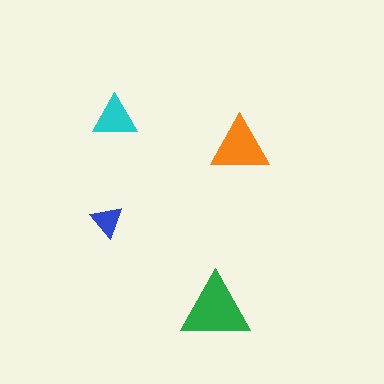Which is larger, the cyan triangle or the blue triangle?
The cyan one.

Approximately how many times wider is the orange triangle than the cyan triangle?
About 1.5 times wider.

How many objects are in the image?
There are 4 objects in the image.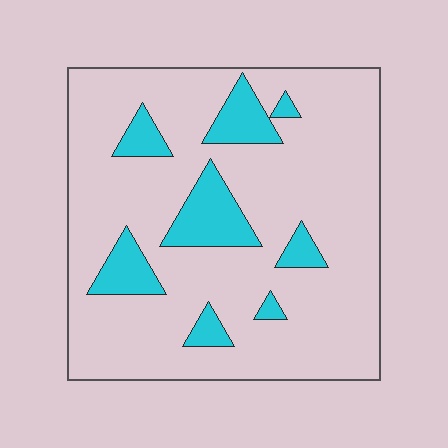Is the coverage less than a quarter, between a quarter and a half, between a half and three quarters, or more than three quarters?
Less than a quarter.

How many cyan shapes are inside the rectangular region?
8.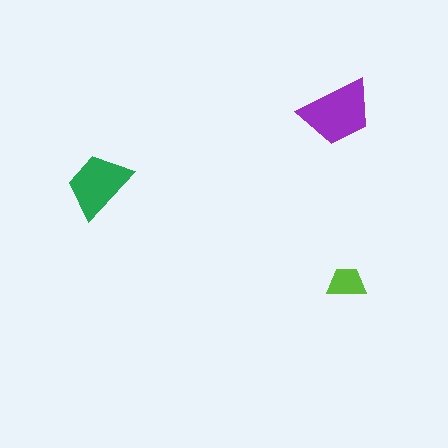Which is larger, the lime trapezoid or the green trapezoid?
The green one.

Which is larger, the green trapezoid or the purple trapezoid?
The purple one.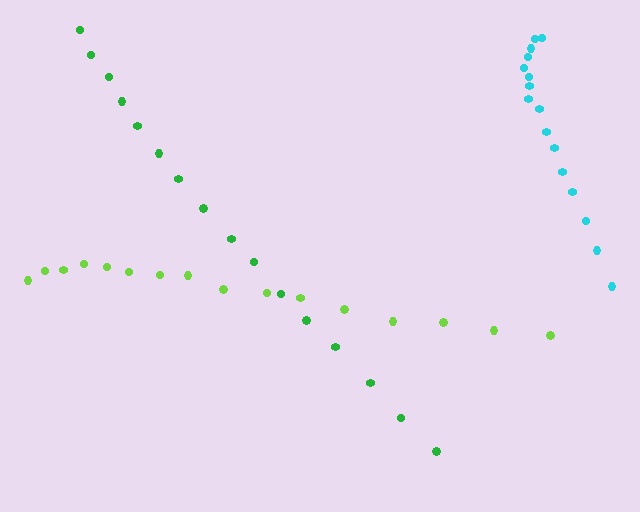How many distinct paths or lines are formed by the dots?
There are 3 distinct paths.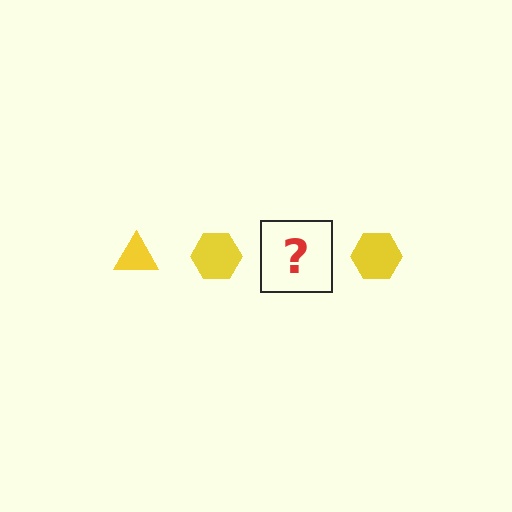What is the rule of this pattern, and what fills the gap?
The rule is that the pattern cycles through triangle, hexagon shapes in yellow. The gap should be filled with a yellow triangle.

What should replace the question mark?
The question mark should be replaced with a yellow triangle.